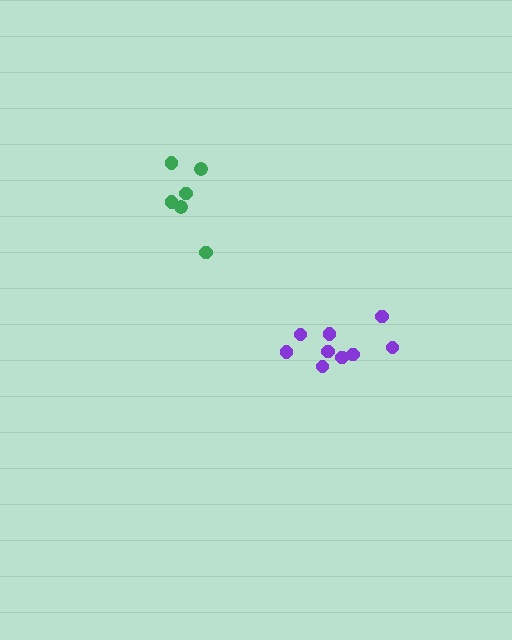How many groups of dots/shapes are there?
There are 2 groups.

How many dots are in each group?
Group 1: 9 dots, Group 2: 6 dots (15 total).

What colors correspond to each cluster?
The clusters are colored: purple, green.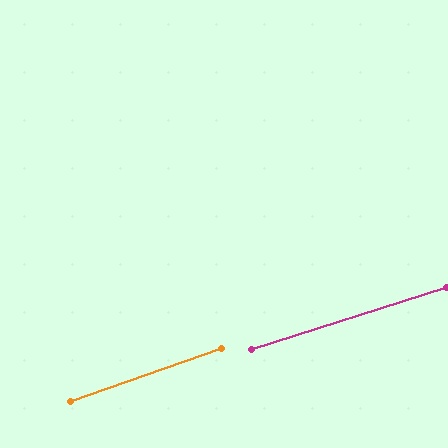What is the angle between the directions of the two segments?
Approximately 2 degrees.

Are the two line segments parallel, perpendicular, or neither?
Parallel — their directions differ by only 1.7°.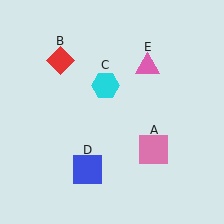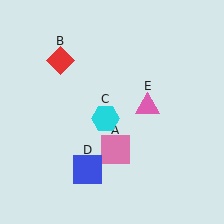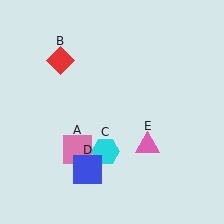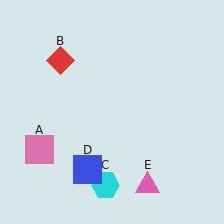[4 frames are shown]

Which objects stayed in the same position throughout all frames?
Red diamond (object B) and blue square (object D) remained stationary.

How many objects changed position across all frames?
3 objects changed position: pink square (object A), cyan hexagon (object C), pink triangle (object E).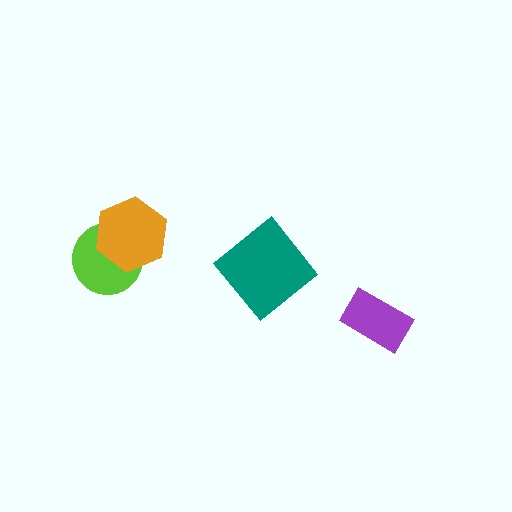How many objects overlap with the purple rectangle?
0 objects overlap with the purple rectangle.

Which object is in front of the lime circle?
The orange hexagon is in front of the lime circle.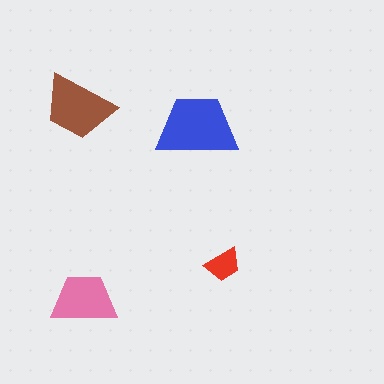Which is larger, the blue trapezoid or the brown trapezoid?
The blue one.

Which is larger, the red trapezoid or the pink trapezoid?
The pink one.